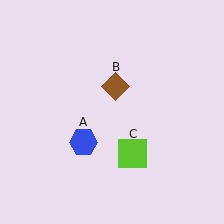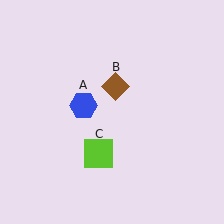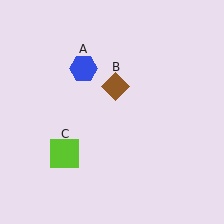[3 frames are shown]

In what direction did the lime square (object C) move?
The lime square (object C) moved left.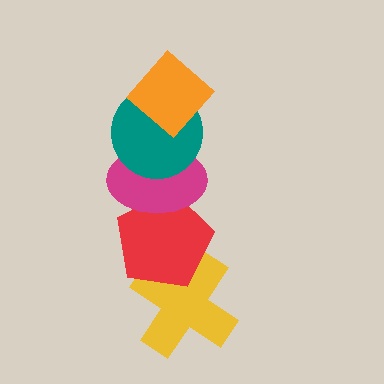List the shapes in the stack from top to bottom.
From top to bottom: the orange diamond, the teal circle, the magenta ellipse, the red pentagon, the yellow cross.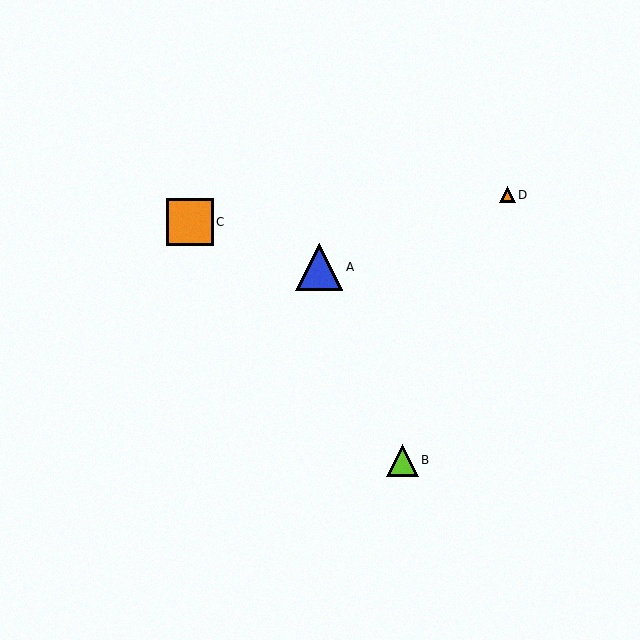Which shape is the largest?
The blue triangle (labeled A) is the largest.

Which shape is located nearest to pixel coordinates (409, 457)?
The lime triangle (labeled B) at (402, 460) is nearest to that location.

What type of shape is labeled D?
Shape D is an orange triangle.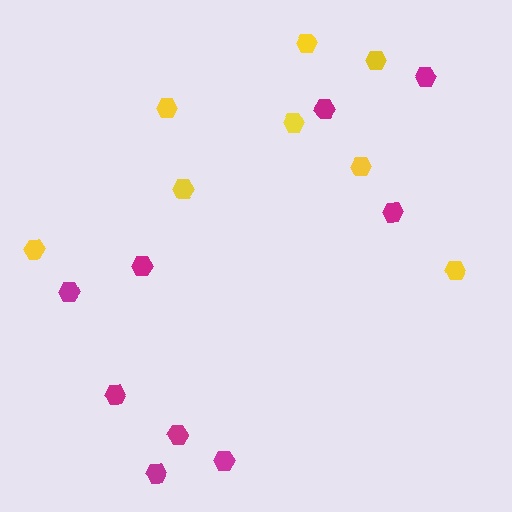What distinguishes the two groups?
There are 2 groups: one group of yellow hexagons (8) and one group of magenta hexagons (9).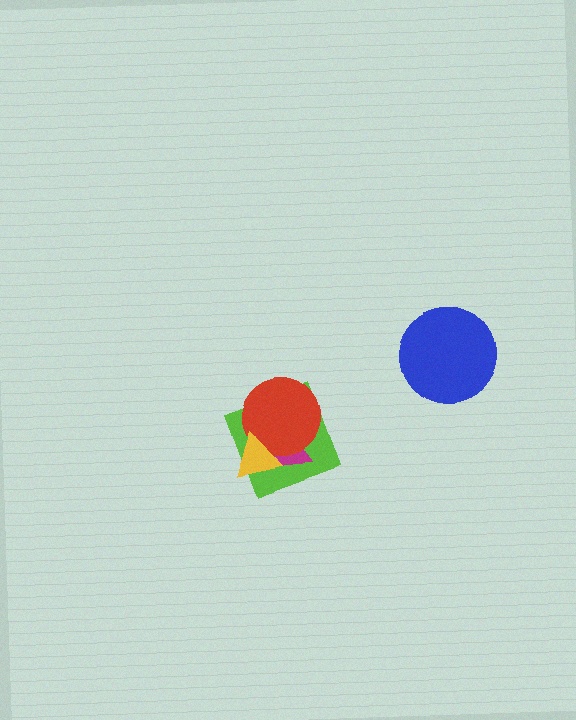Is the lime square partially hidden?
Yes, it is partially covered by another shape.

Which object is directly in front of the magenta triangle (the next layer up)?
The red circle is directly in front of the magenta triangle.